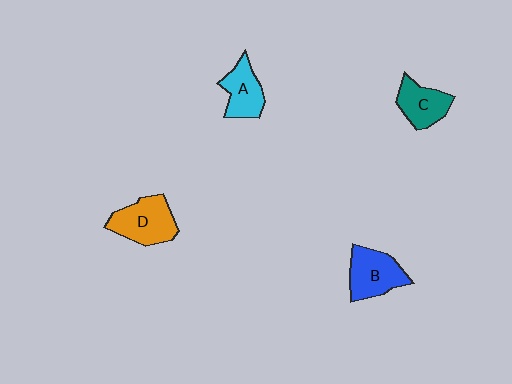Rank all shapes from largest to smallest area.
From largest to smallest: D (orange), B (blue), A (cyan), C (teal).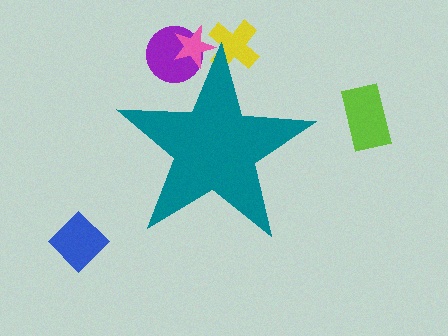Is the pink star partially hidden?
Yes, the pink star is partially hidden behind the teal star.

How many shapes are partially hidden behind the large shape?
3 shapes are partially hidden.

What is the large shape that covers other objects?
A teal star.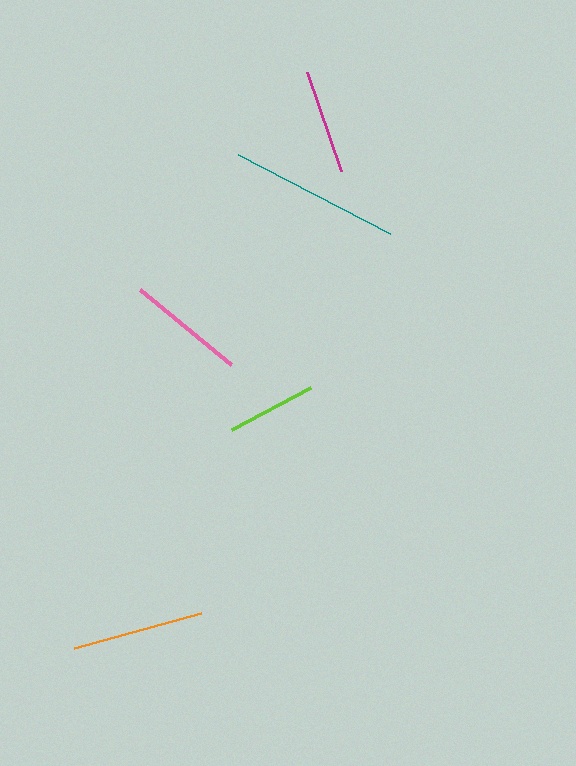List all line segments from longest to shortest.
From longest to shortest: teal, orange, pink, magenta, lime.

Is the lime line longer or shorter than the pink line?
The pink line is longer than the lime line.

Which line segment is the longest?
The teal line is the longest at approximately 171 pixels.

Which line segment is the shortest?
The lime line is the shortest at approximately 89 pixels.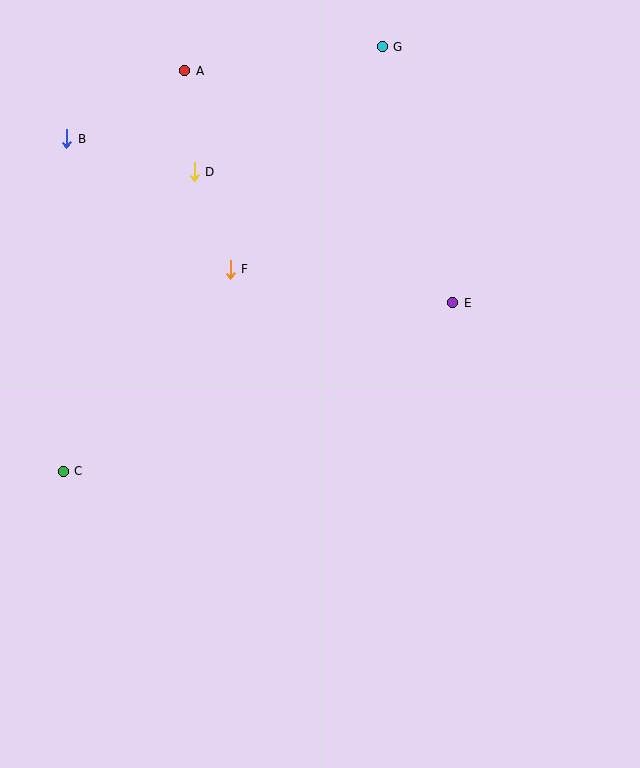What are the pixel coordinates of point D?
Point D is at (194, 172).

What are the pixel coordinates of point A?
Point A is at (185, 71).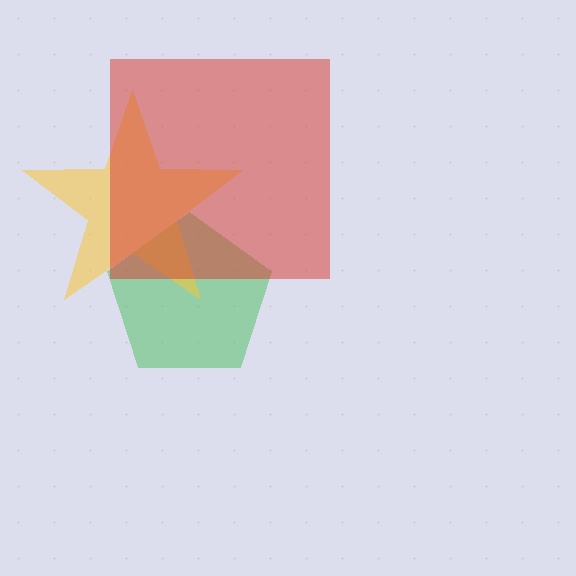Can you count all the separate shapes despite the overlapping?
Yes, there are 3 separate shapes.